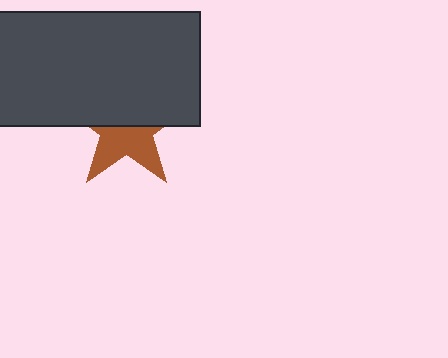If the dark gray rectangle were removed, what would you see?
You would see the complete brown star.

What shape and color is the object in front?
The object in front is a dark gray rectangle.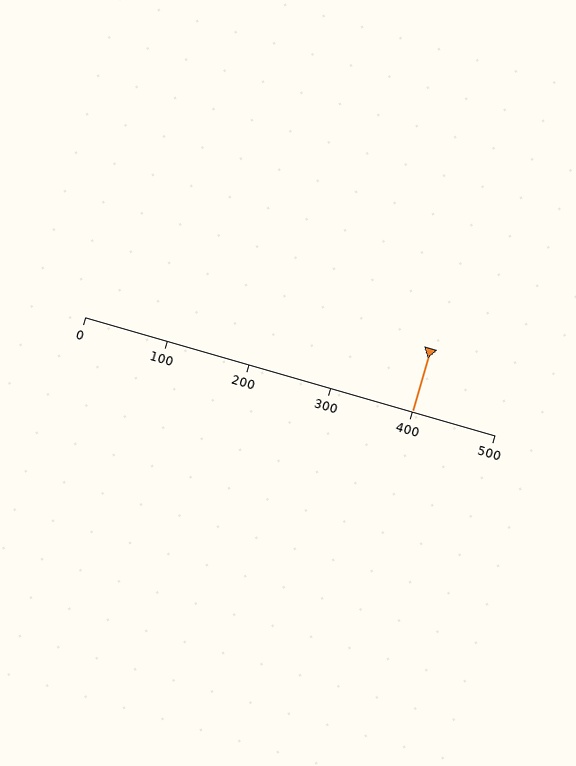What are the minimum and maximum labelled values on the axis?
The axis runs from 0 to 500.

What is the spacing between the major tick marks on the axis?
The major ticks are spaced 100 apart.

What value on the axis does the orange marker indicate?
The marker indicates approximately 400.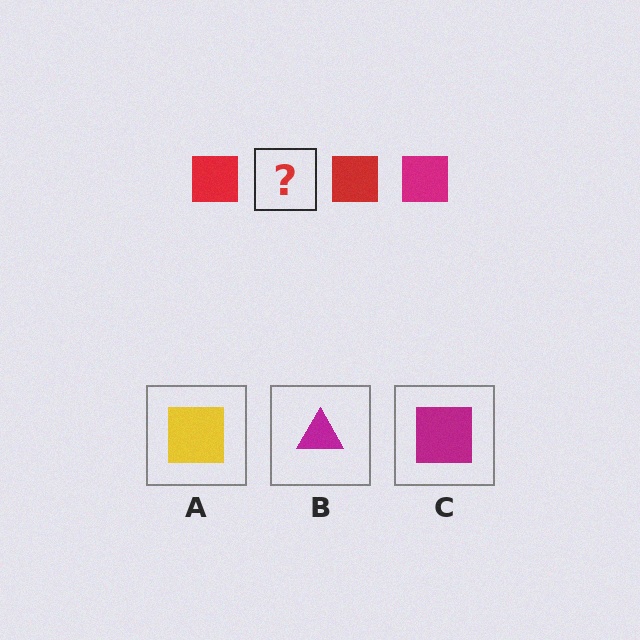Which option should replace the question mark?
Option C.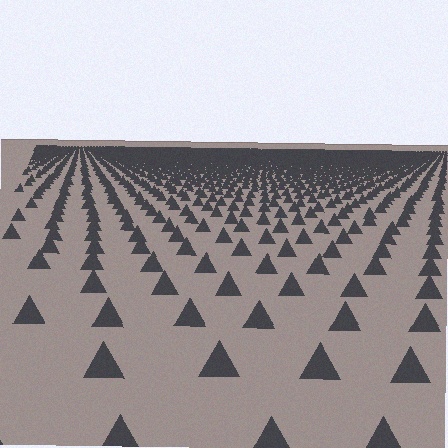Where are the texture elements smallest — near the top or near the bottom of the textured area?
Near the top.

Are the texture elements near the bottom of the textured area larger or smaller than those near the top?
Larger. Near the bottom, elements are closer to the viewer and appear at a bigger on-screen size.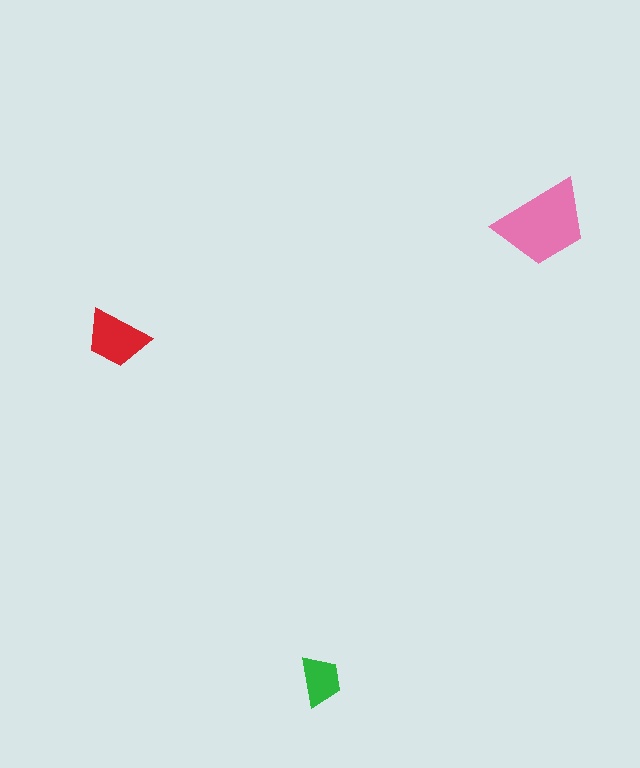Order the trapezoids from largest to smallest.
the pink one, the red one, the green one.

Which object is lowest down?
The green trapezoid is bottommost.